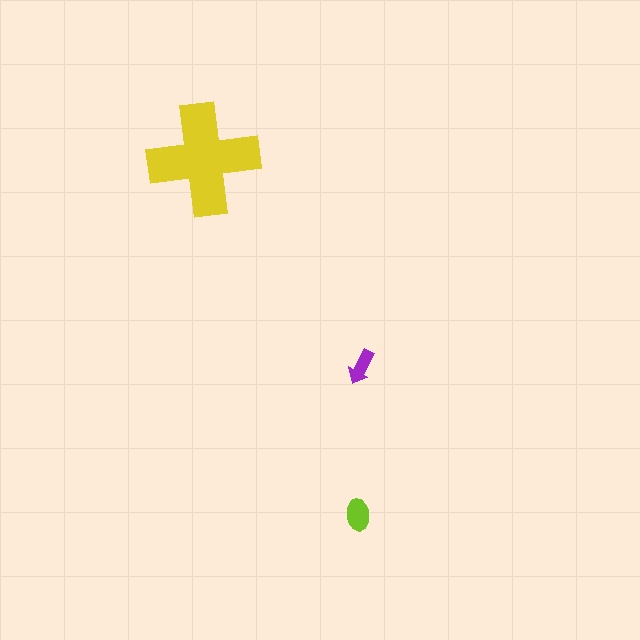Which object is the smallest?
The purple arrow.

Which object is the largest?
The yellow cross.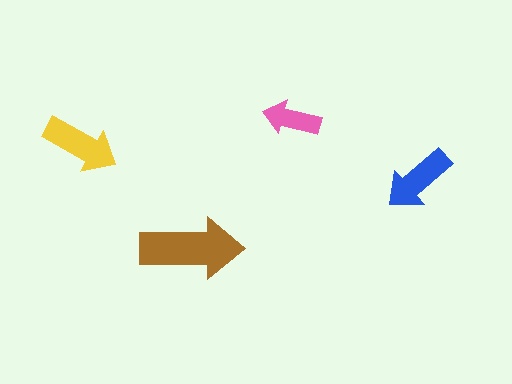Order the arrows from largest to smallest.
the brown one, the yellow one, the blue one, the pink one.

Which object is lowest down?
The brown arrow is bottommost.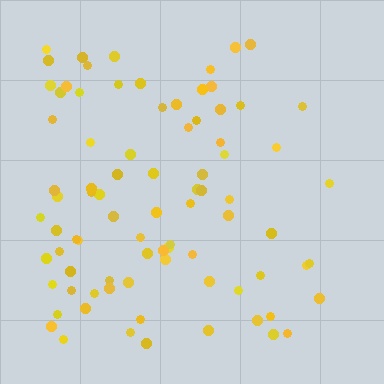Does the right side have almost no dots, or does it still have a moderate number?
Still a moderate number, just noticeably fewer than the left.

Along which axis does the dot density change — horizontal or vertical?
Horizontal.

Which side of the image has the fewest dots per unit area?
The right.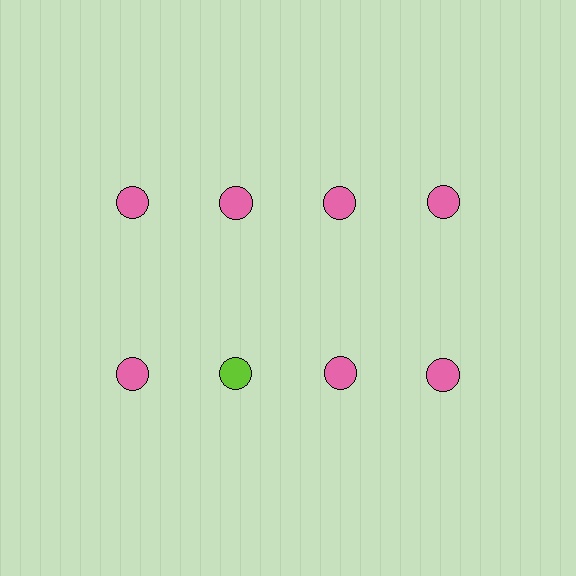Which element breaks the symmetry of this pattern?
The lime circle in the second row, second from left column breaks the symmetry. All other shapes are pink circles.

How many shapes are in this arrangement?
There are 8 shapes arranged in a grid pattern.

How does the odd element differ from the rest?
It has a different color: lime instead of pink.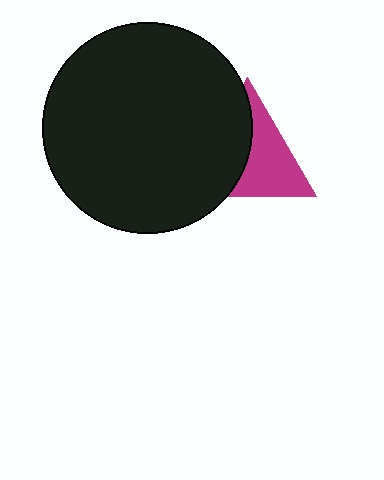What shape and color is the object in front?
The object in front is a black circle.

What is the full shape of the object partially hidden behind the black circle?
The partially hidden object is a magenta triangle.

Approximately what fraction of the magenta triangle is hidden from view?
Roughly 49% of the magenta triangle is hidden behind the black circle.